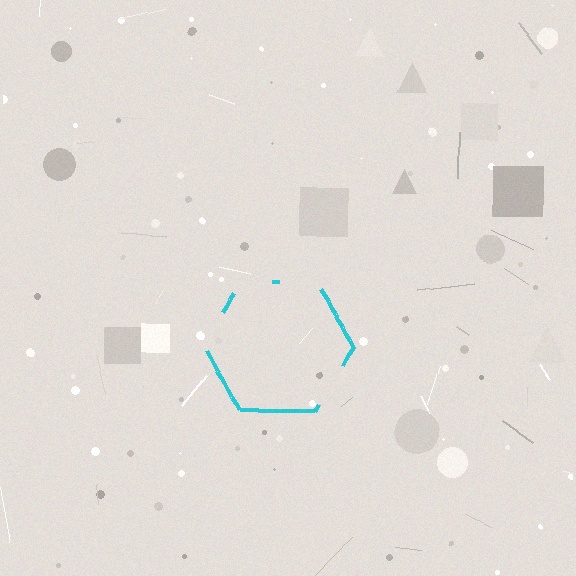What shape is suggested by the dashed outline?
The dashed outline suggests a hexagon.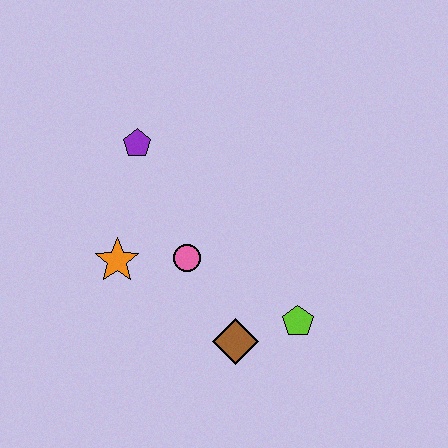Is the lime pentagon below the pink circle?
Yes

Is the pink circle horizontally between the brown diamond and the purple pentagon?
Yes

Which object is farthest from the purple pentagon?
The lime pentagon is farthest from the purple pentagon.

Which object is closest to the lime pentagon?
The brown diamond is closest to the lime pentagon.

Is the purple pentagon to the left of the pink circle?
Yes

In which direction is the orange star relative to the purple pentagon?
The orange star is below the purple pentagon.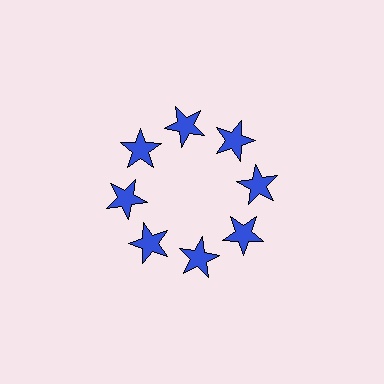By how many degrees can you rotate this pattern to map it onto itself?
The pattern maps onto itself every 45 degrees of rotation.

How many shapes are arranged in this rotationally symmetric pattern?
There are 8 shapes, arranged in 8 groups of 1.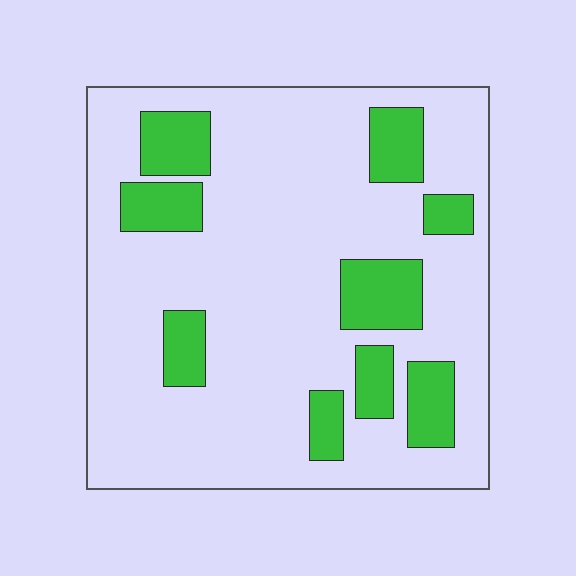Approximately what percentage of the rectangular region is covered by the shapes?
Approximately 20%.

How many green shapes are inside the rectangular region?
9.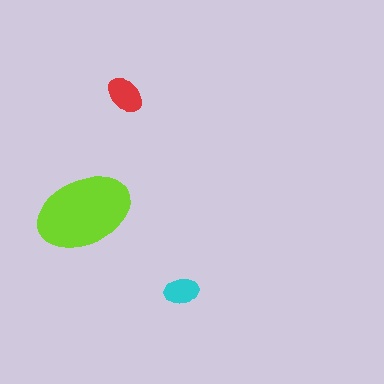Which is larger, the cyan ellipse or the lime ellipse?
The lime one.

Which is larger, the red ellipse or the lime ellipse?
The lime one.